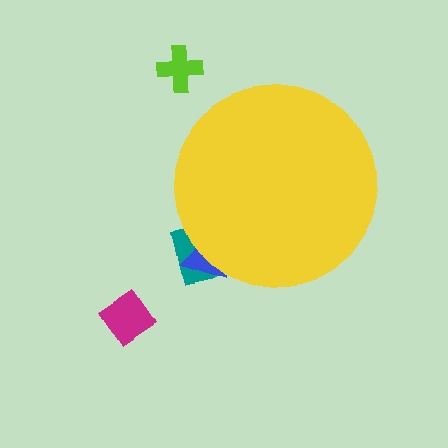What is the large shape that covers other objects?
A yellow circle.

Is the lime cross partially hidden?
No, the lime cross is fully visible.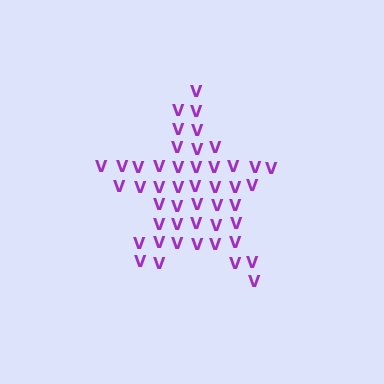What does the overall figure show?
The overall figure shows a star.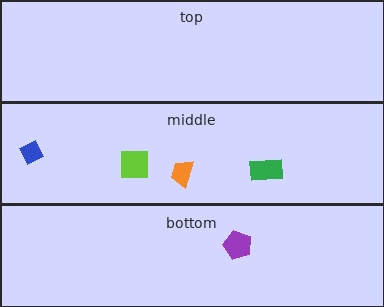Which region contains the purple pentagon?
The bottom region.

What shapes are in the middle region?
The green rectangle, the lime square, the orange trapezoid, the blue diamond.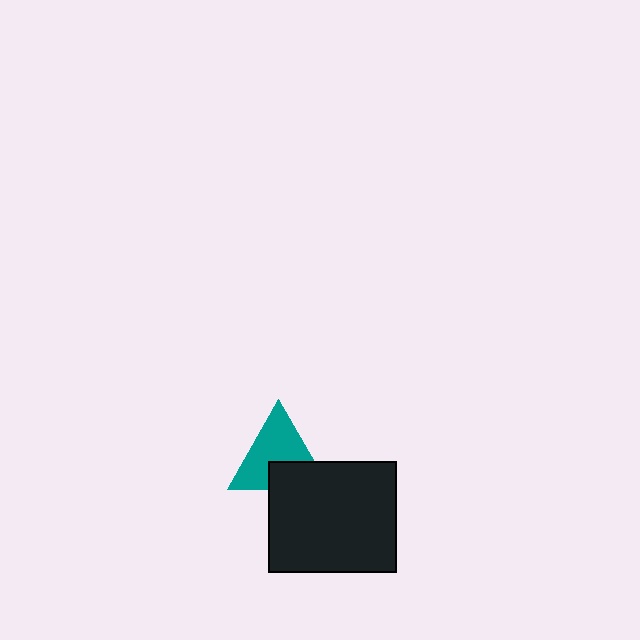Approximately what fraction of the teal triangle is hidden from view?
Roughly 33% of the teal triangle is hidden behind the black rectangle.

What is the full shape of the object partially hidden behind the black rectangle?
The partially hidden object is a teal triangle.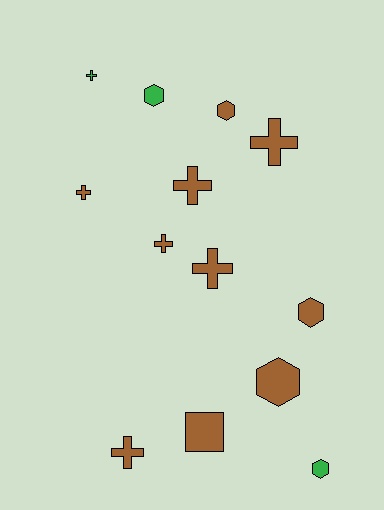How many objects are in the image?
There are 13 objects.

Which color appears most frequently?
Brown, with 10 objects.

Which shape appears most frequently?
Cross, with 7 objects.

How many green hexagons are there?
There are 2 green hexagons.